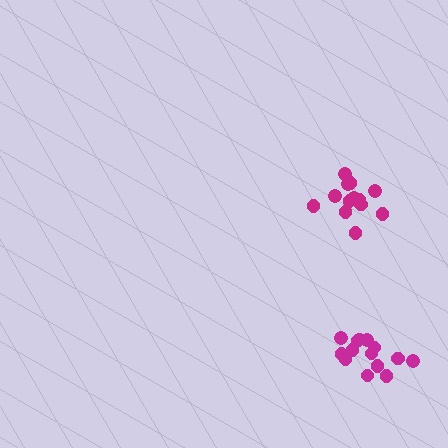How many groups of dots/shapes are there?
There are 2 groups.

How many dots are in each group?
Group 1: 13 dots, Group 2: 14 dots (27 total).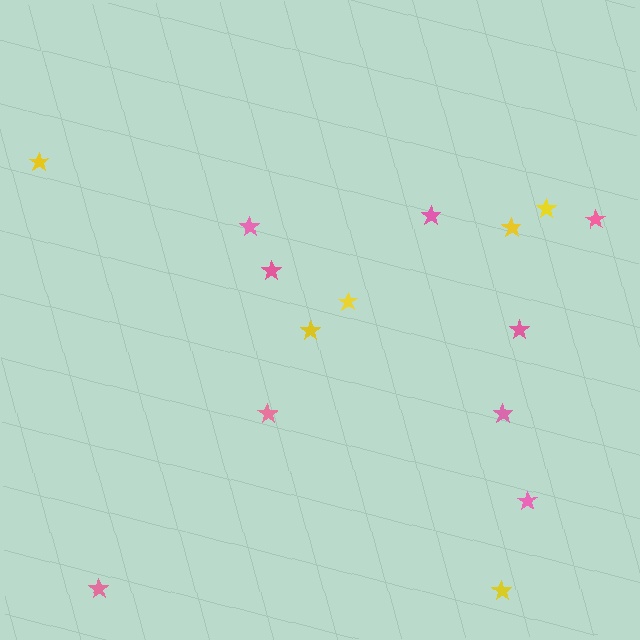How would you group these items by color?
There are 2 groups: one group of yellow stars (6) and one group of pink stars (9).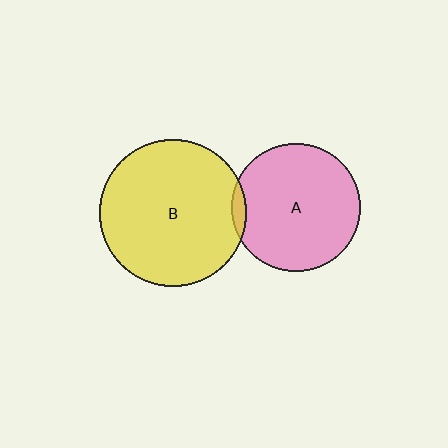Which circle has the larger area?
Circle B (yellow).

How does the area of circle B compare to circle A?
Approximately 1.3 times.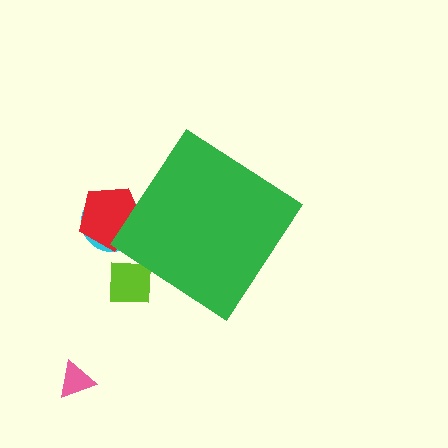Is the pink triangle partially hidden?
No, the pink triangle is fully visible.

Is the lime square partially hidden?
Yes, the lime square is partially hidden behind the green diamond.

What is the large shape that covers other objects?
A green diamond.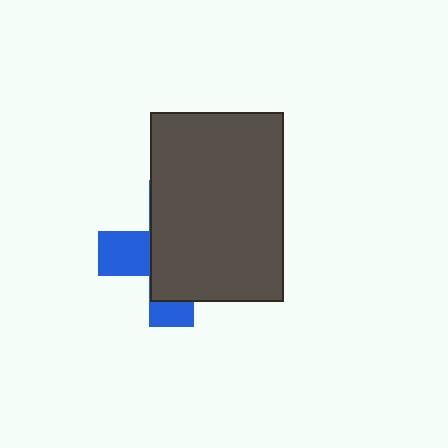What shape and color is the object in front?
The object in front is a dark gray rectangle.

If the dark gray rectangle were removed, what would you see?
You would see the complete blue cross.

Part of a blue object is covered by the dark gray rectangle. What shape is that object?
It is a cross.